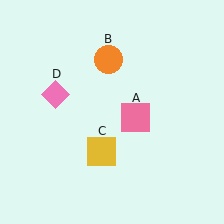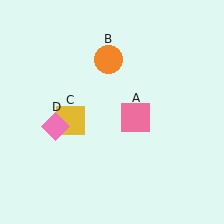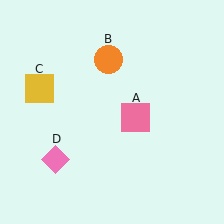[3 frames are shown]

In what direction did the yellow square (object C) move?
The yellow square (object C) moved up and to the left.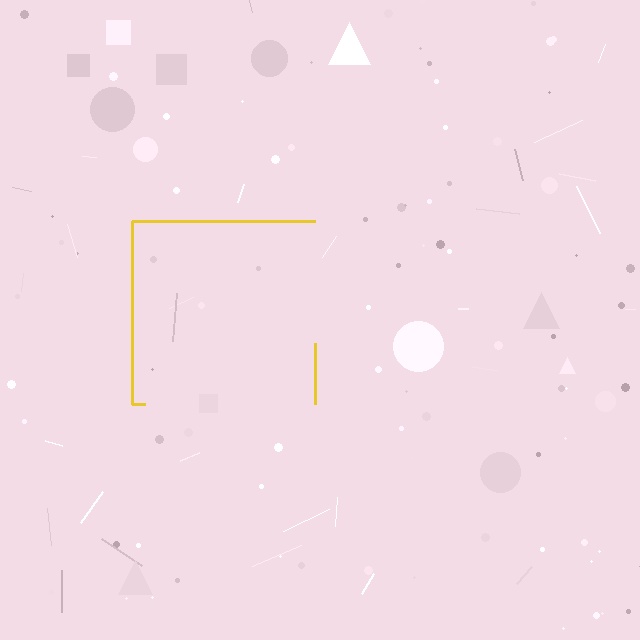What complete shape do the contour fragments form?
The contour fragments form a square.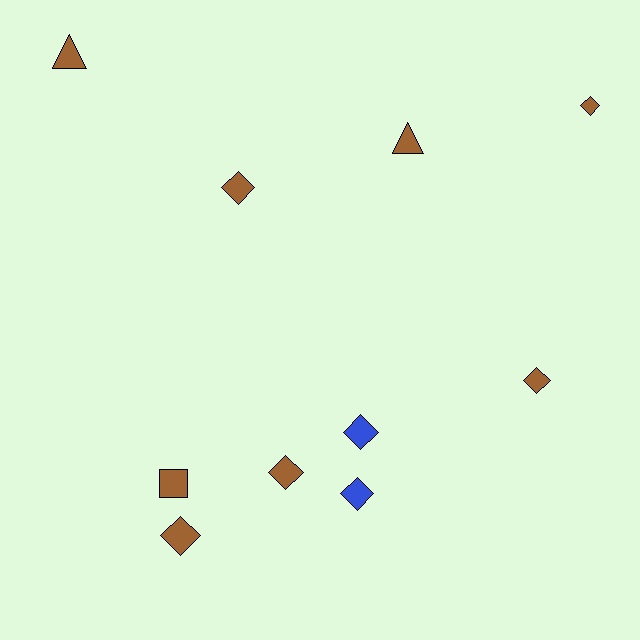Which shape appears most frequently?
Diamond, with 7 objects.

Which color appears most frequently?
Brown, with 8 objects.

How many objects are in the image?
There are 10 objects.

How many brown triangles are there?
There are 2 brown triangles.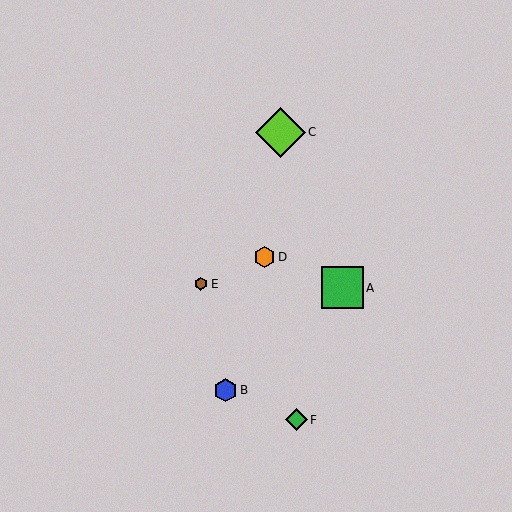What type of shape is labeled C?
Shape C is a lime diamond.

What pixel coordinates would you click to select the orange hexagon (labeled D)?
Click at (265, 257) to select the orange hexagon D.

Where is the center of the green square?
The center of the green square is at (342, 288).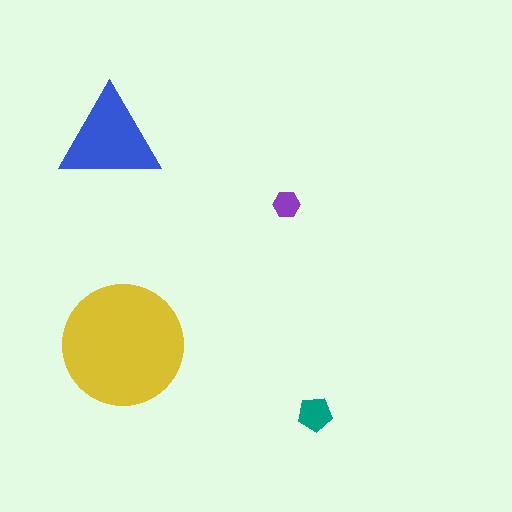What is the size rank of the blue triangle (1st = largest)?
2nd.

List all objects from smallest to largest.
The purple hexagon, the teal pentagon, the blue triangle, the yellow circle.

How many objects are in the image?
There are 4 objects in the image.